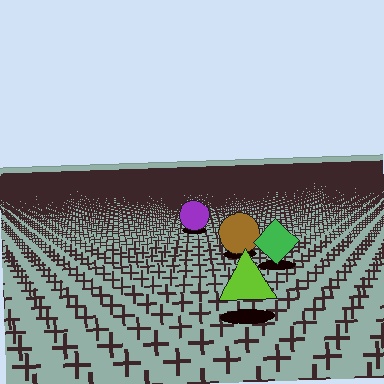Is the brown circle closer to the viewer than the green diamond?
No. The green diamond is closer — you can tell from the texture gradient: the ground texture is coarser near it.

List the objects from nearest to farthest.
From nearest to farthest: the lime triangle, the green diamond, the brown circle, the purple circle.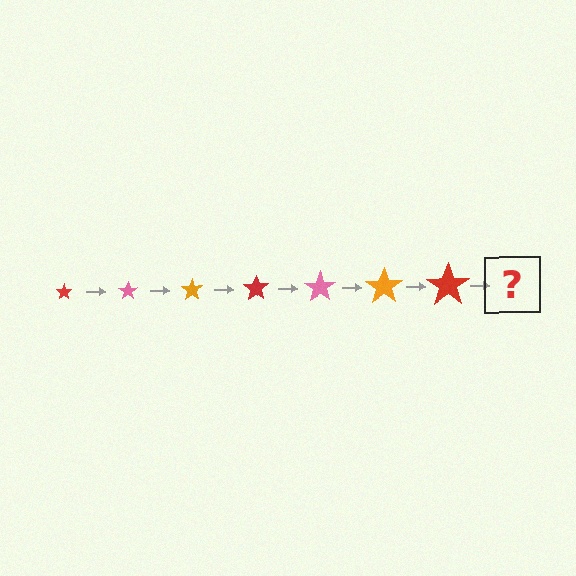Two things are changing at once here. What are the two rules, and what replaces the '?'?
The two rules are that the star grows larger each step and the color cycles through red, pink, and orange. The '?' should be a pink star, larger than the previous one.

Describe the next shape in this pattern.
It should be a pink star, larger than the previous one.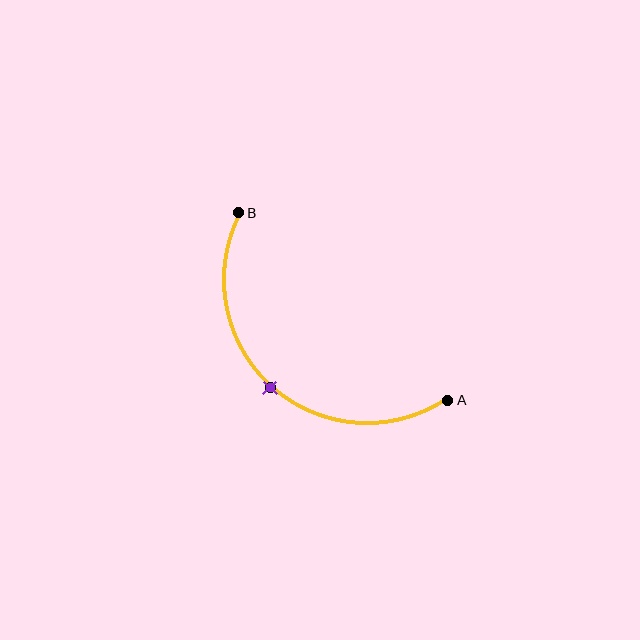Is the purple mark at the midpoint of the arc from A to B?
Yes. The purple mark lies on the arc at equal arc-length from both A and B — it is the arc midpoint.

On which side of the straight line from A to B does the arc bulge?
The arc bulges below and to the left of the straight line connecting A and B.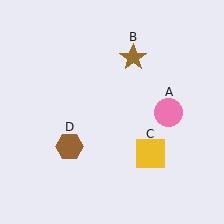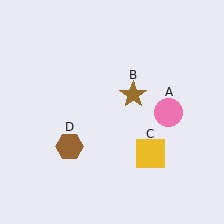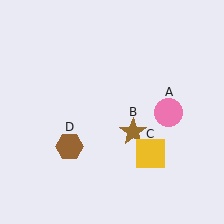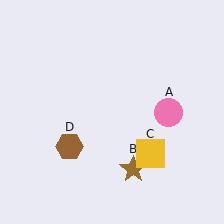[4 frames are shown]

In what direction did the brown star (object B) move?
The brown star (object B) moved down.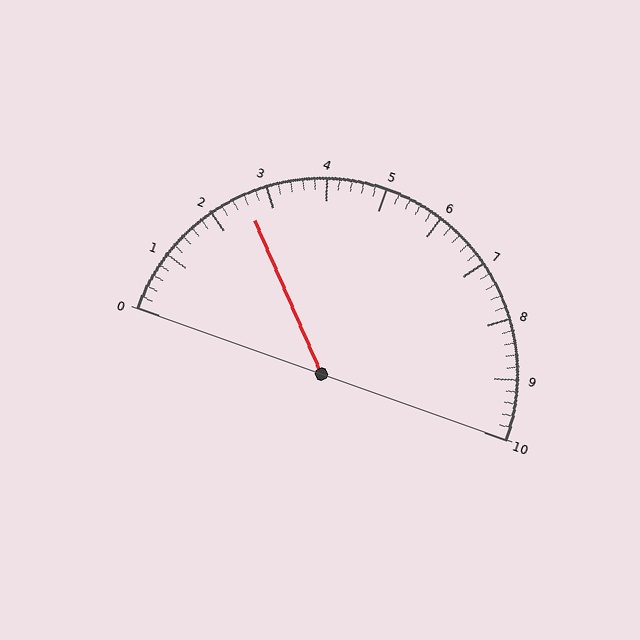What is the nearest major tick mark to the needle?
The nearest major tick mark is 3.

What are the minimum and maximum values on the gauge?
The gauge ranges from 0 to 10.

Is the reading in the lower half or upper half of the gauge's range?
The reading is in the lower half of the range (0 to 10).